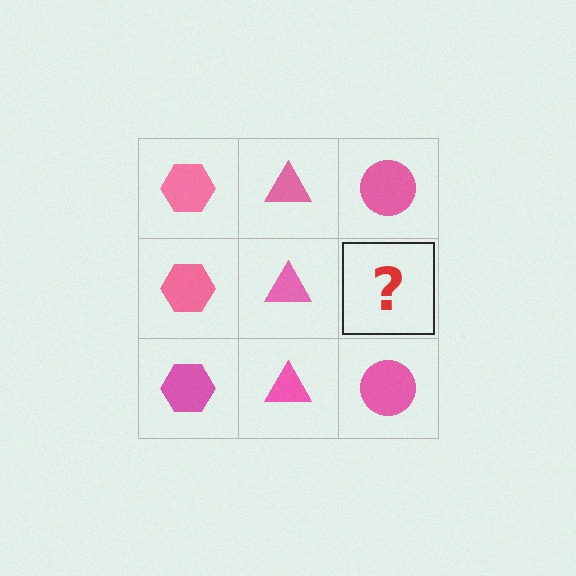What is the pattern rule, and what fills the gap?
The rule is that each column has a consistent shape. The gap should be filled with a pink circle.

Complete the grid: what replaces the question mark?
The question mark should be replaced with a pink circle.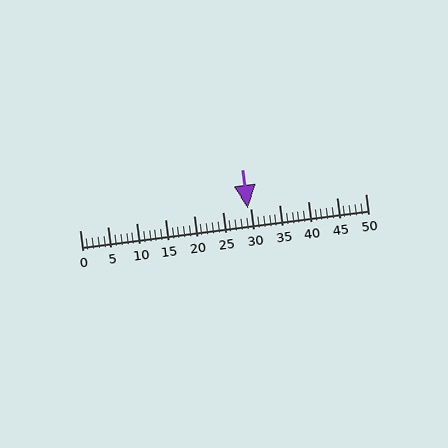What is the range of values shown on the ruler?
The ruler shows values from 0 to 50.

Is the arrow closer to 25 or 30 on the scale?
The arrow is closer to 30.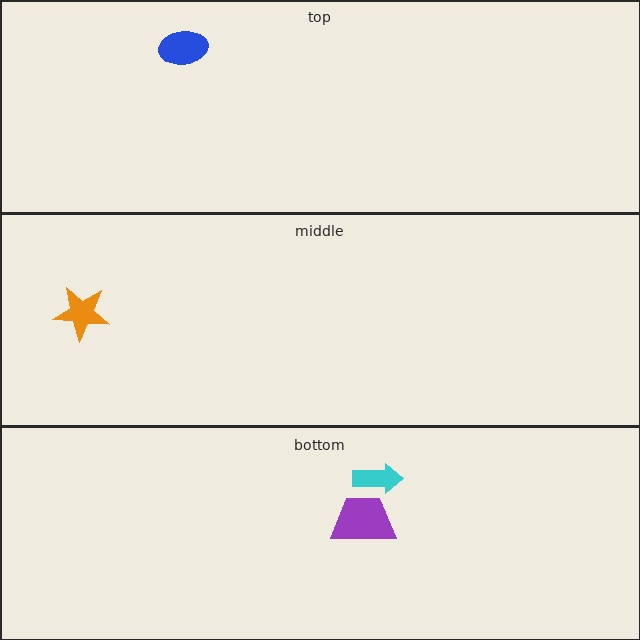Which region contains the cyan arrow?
The bottom region.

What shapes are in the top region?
The blue ellipse.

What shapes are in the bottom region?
The cyan arrow, the purple trapezoid.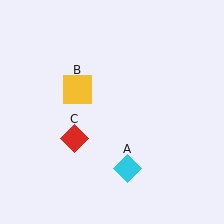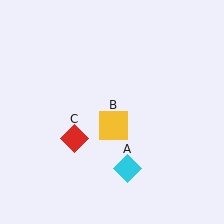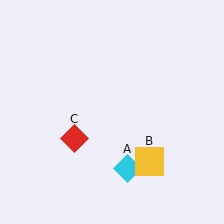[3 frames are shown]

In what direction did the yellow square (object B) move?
The yellow square (object B) moved down and to the right.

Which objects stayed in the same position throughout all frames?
Cyan diamond (object A) and red diamond (object C) remained stationary.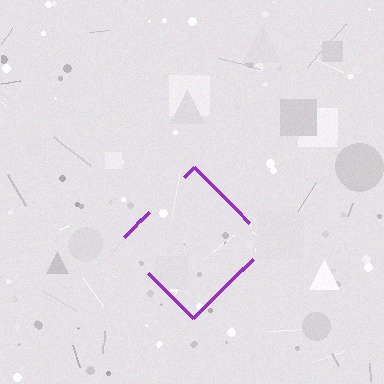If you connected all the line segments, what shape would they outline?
They would outline a diamond.